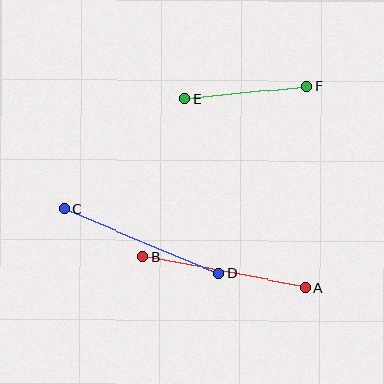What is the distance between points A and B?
The distance is approximately 166 pixels.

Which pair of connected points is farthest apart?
Points C and D are farthest apart.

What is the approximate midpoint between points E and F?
The midpoint is at approximately (245, 92) pixels.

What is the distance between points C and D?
The distance is approximately 168 pixels.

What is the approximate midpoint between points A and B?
The midpoint is at approximately (224, 272) pixels.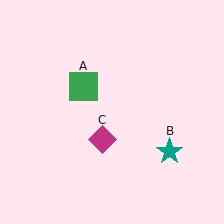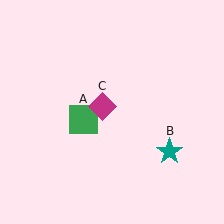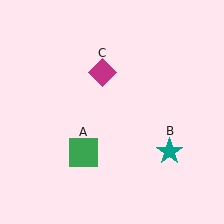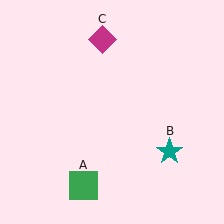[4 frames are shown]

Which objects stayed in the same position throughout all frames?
Teal star (object B) remained stationary.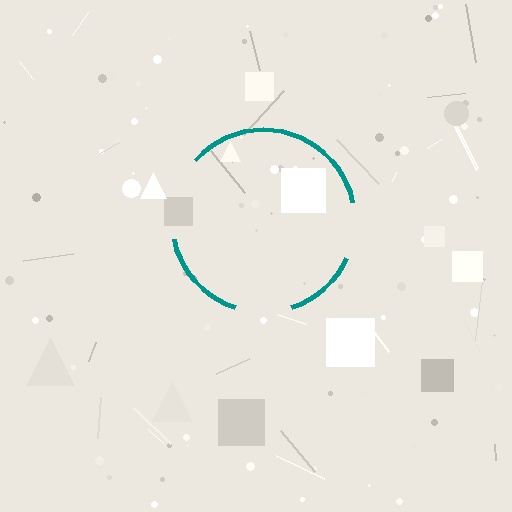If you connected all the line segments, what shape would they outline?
They would outline a circle.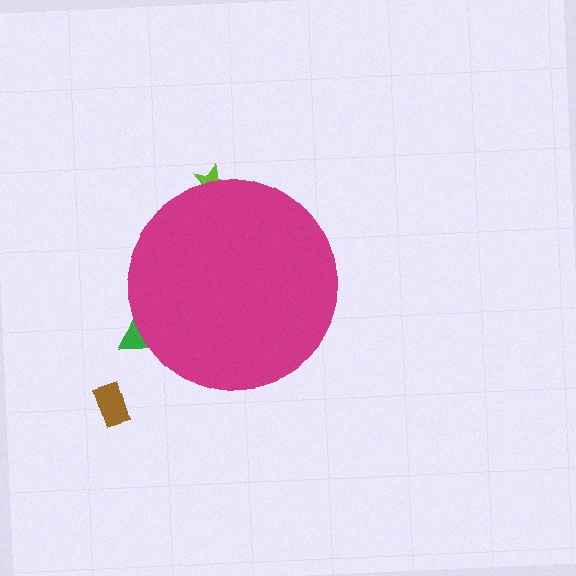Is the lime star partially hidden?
Yes, the lime star is partially hidden behind the magenta circle.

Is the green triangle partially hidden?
Yes, the green triangle is partially hidden behind the magenta circle.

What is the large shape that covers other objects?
A magenta circle.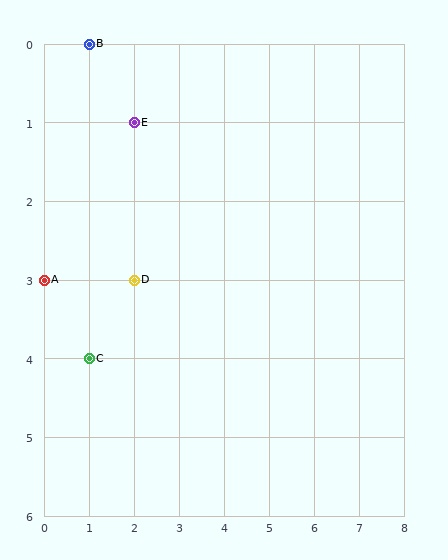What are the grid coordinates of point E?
Point E is at grid coordinates (2, 1).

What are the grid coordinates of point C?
Point C is at grid coordinates (1, 4).